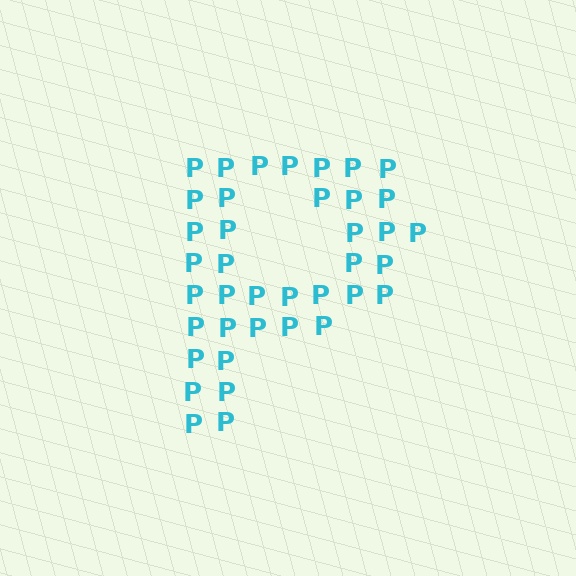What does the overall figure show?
The overall figure shows the letter P.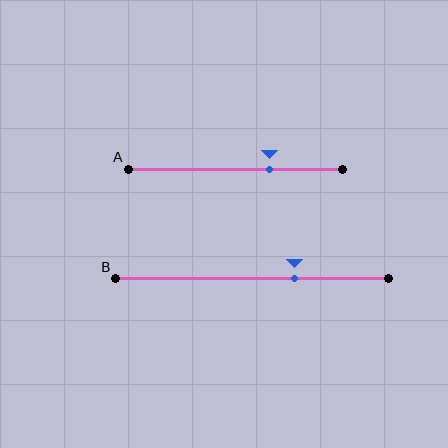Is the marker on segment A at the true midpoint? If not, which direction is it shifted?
No, the marker on segment A is shifted to the right by about 16% of the segment length.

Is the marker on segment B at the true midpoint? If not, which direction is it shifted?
No, the marker on segment B is shifted to the right by about 16% of the segment length.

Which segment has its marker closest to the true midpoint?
Segment B has its marker closest to the true midpoint.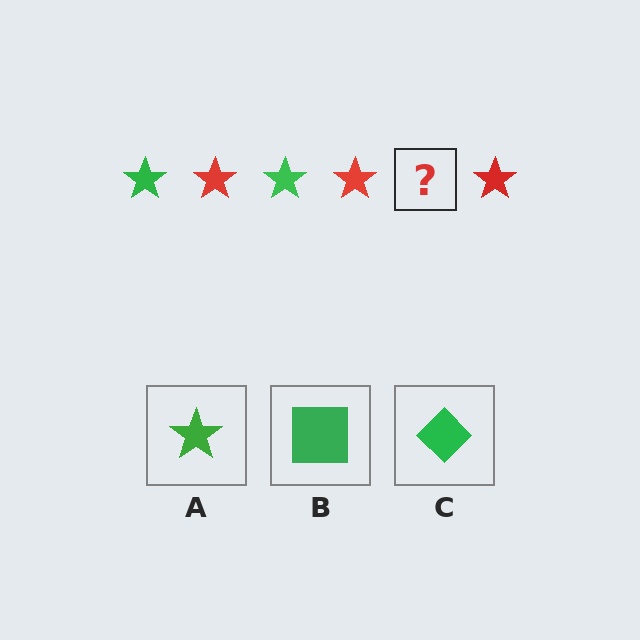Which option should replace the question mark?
Option A.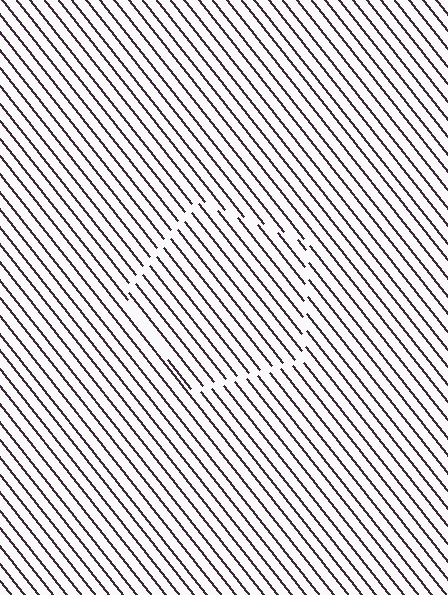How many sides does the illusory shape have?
5 sides — the line-ends trace a pentagon.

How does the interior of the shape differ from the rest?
The interior of the shape contains the same grating, shifted by half a period — the contour is defined by the phase discontinuity where line-ends from the inner and outer gratings abut.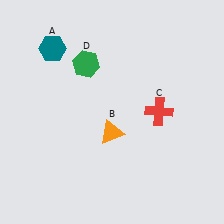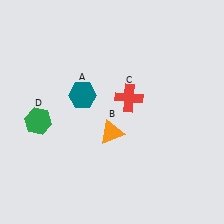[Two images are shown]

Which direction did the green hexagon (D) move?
The green hexagon (D) moved down.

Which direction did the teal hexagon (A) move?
The teal hexagon (A) moved down.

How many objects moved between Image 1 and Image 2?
3 objects moved between the two images.